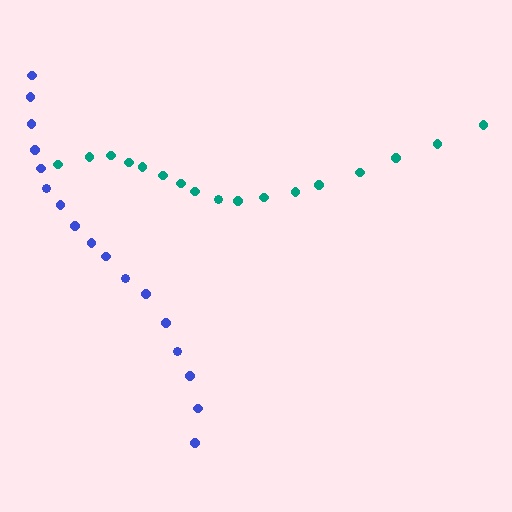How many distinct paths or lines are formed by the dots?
There are 2 distinct paths.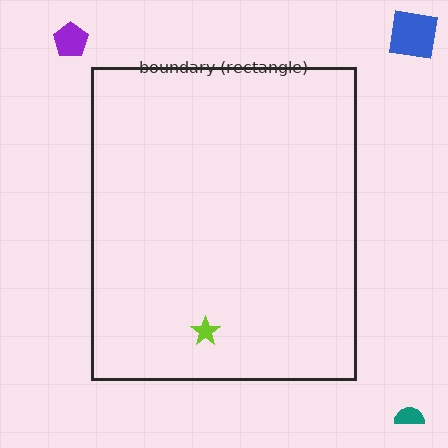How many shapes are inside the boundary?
1 inside, 3 outside.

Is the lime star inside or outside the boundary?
Inside.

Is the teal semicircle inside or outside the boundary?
Outside.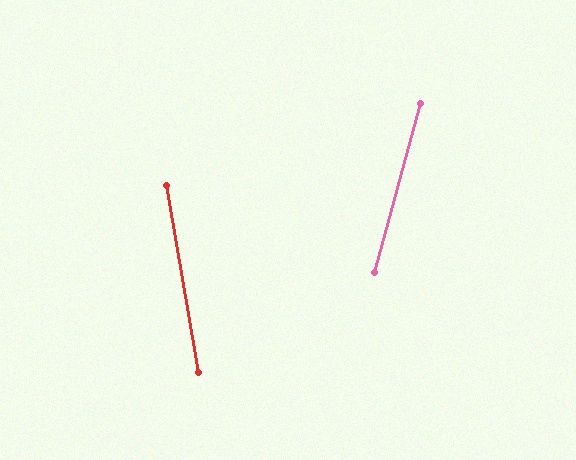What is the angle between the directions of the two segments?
Approximately 25 degrees.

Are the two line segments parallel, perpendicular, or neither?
Neither parallel nor perpendicular — they differ by about 25°.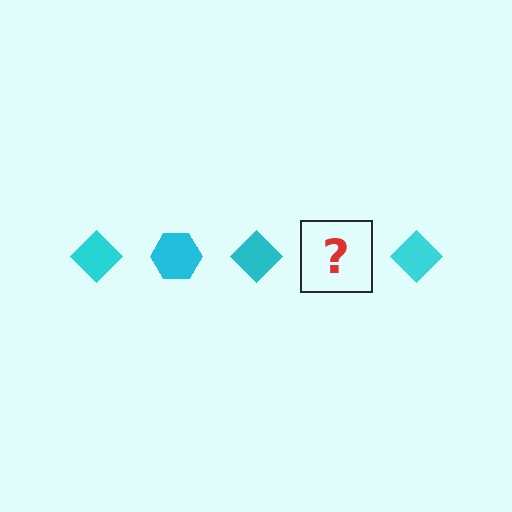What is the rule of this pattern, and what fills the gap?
The rule is that the pattern cycles through diamond, hexagon shapes in cyan. The gap should be filled with a cyan hexagon.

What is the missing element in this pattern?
The missing element is a cyan hexagon.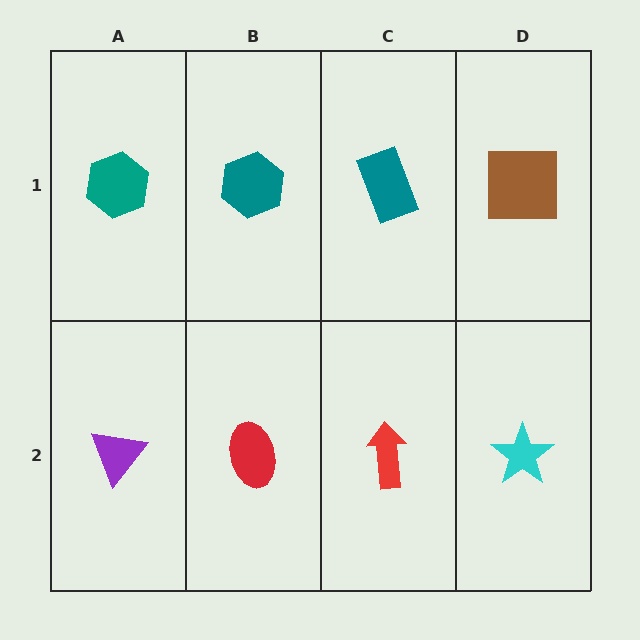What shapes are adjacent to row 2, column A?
A teal hexagon (row 1, column A), a red ellipse (row 2, column B).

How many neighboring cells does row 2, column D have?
2.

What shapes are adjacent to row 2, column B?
A teal hexagon (row 1, column B), a purple triangle (row 2, column A), a red arrow (row 2, column C).